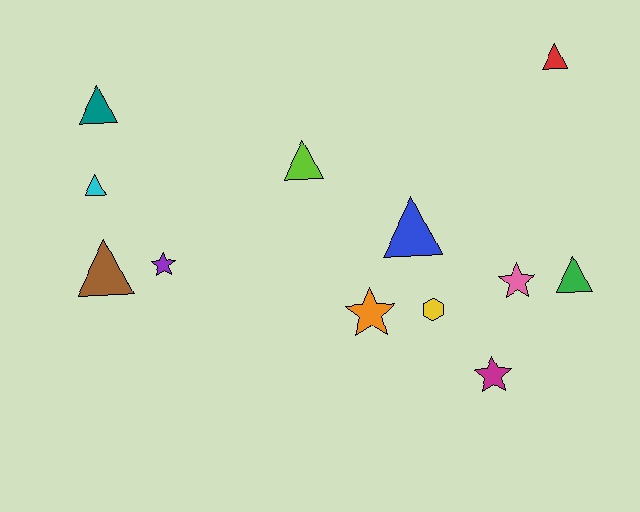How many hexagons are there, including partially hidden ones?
There is 1 hexagon.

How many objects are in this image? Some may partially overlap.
There are 12 objects.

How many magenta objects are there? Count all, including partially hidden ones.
There is 1 magenta object.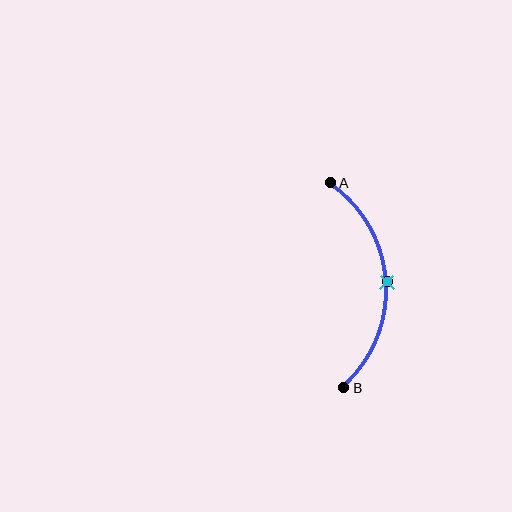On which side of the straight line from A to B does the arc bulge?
The arc bulges to the right of the straight line connecting A and B.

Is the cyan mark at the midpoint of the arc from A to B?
Yes. The cyan mark lies on the arc at equal arc-length from both A and B — it is the arc midpoint.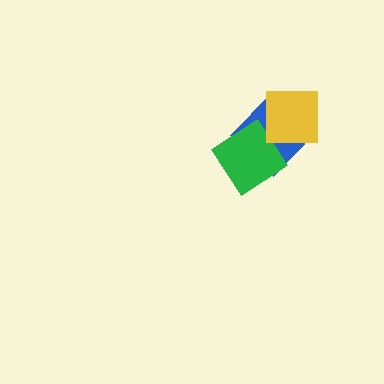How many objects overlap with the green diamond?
1 object overlaps with the green diamond.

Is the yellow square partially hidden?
No, no other shape covers it.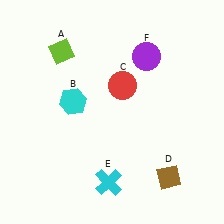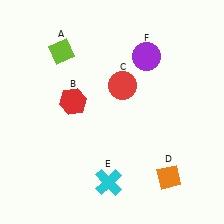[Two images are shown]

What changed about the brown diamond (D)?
In Image 1, D is brown. In Image 2, it changed to orange.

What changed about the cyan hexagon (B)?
In Image 1, B is cyan. In Image 2, it changed to red.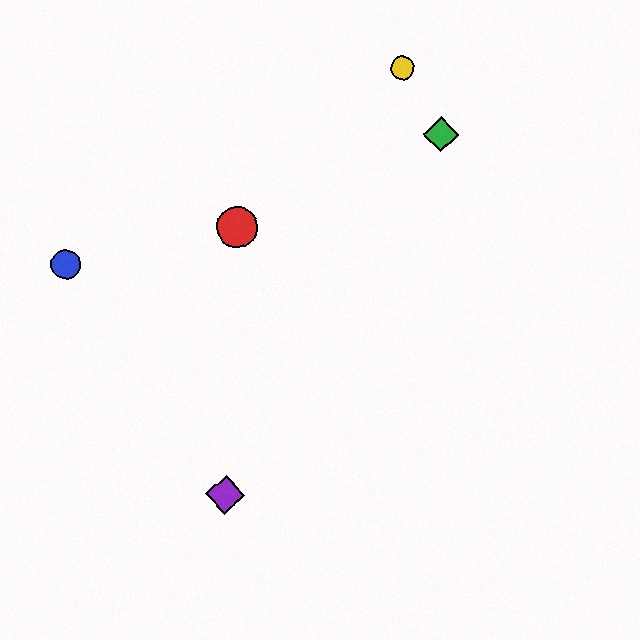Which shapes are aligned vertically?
The red circle, the purple diamond are aligned vertically.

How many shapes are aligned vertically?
2 shapes (the red circle, the purple diamond) are aligned vertically.